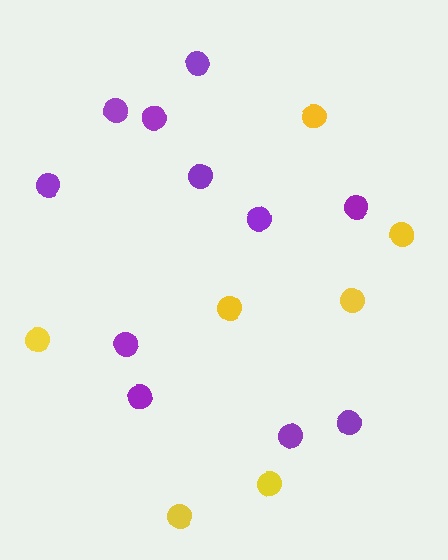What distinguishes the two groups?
There are 2 groups: one group of yellow circles (7) and one group of purple circles (11).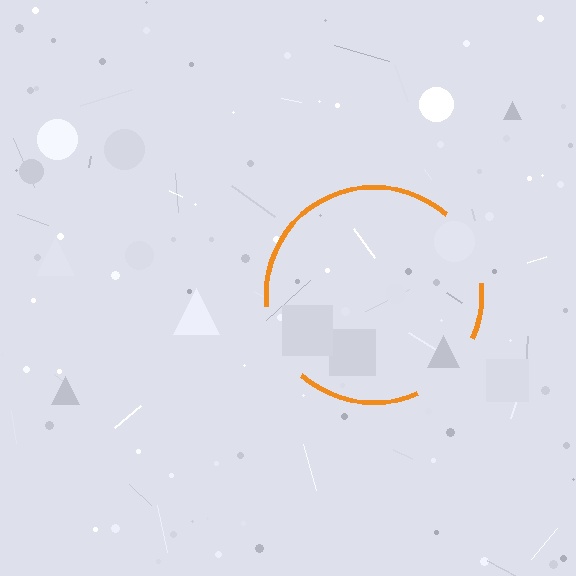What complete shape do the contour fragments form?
The contour fragments form a circle.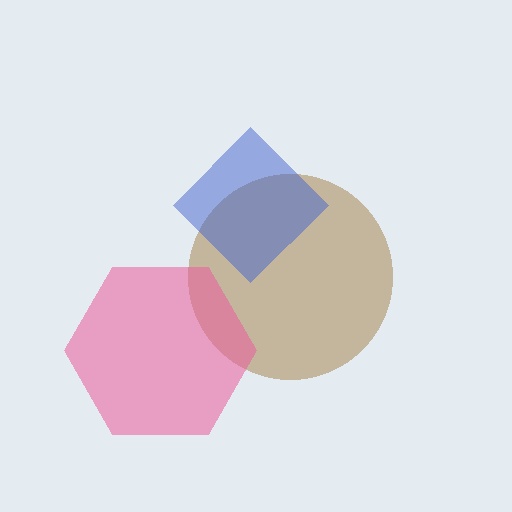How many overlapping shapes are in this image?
There are 3 overlapping shapes in the image.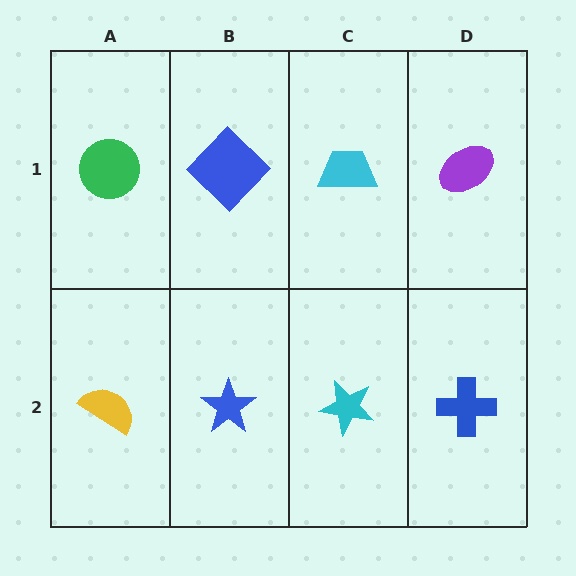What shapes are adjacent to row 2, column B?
A blue diamond (row 1, column B), a yellow semicircle (row 2, column A), a cyan star (row 2, column C).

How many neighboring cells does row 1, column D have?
2.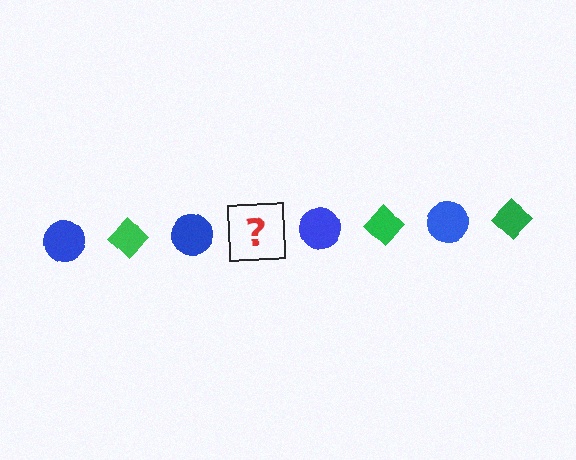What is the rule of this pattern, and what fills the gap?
The rule is that the pattern alternates between blue circle and green diamond. The gap should be filled with a green diamond.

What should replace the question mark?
The question mark should be replaced with a green diamond.